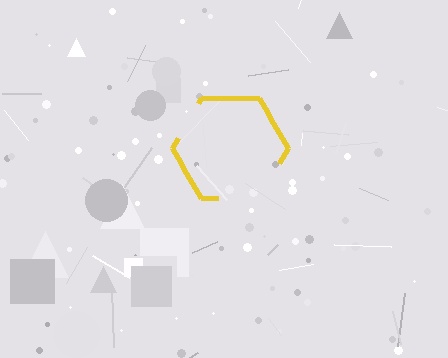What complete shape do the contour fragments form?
The contour fragments form a hexagon.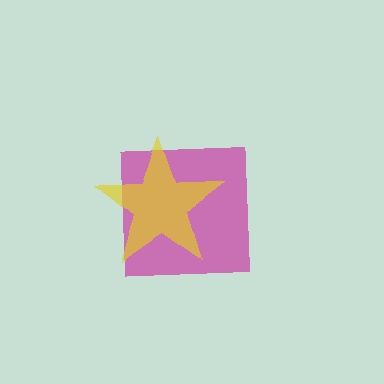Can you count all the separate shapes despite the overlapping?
Yes, there are 2 separate shapes.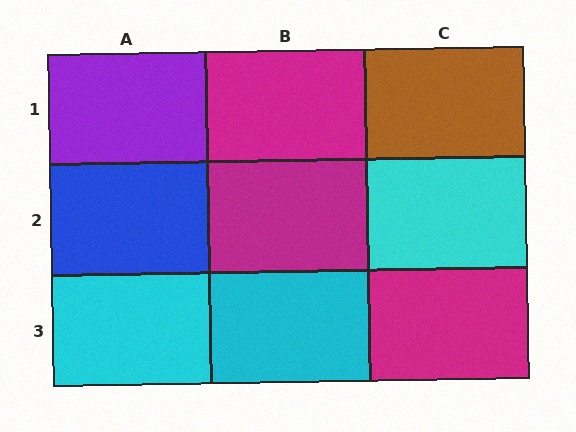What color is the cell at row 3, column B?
Cyan.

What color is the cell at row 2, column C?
Cyan.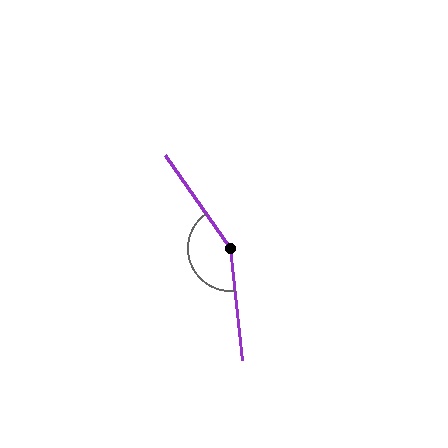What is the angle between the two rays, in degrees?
Approximately 151 degrees.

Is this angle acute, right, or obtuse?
It is obtuse.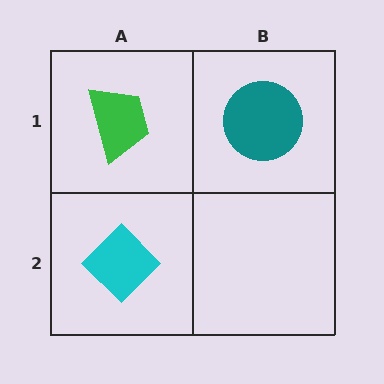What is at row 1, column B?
A teal circle.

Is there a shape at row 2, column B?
No, that cell is empty.